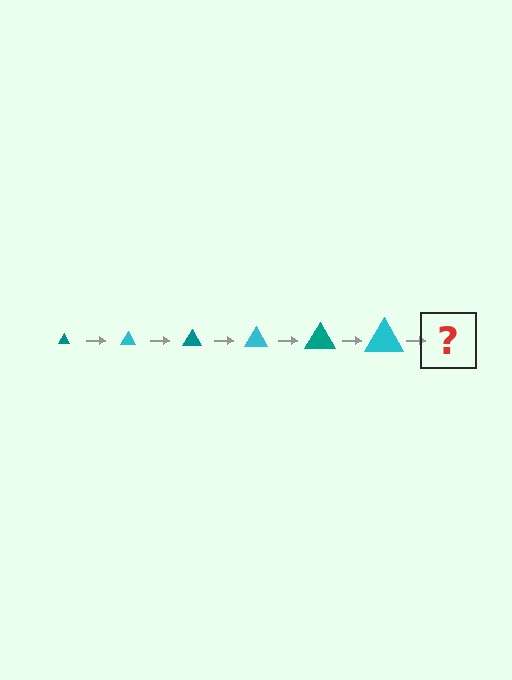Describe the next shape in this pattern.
It should be a teal triangle, larger than the previous one.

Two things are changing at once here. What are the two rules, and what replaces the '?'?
The two rules are that the triangle grows larger each step and the color cycles through teal and cyan. The '?' should be a teal triangle, larger than the previous one.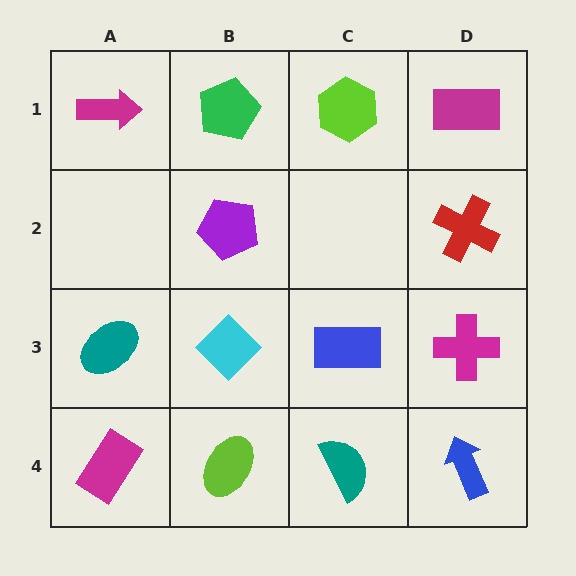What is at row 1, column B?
A green pentagon.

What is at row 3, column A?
A teal ellipse.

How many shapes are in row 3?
4 shapes.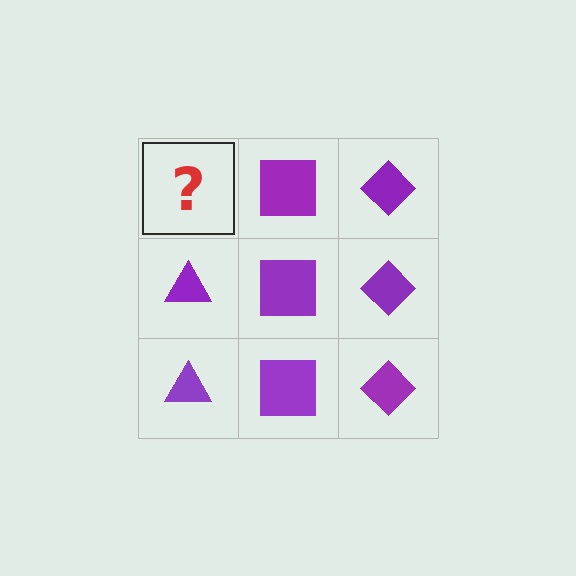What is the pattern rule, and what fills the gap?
The rule is that each column has a consistent shape. The gap should be filled with a purple triangle.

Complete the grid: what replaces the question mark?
The question mark should be replaced with a purple triangle.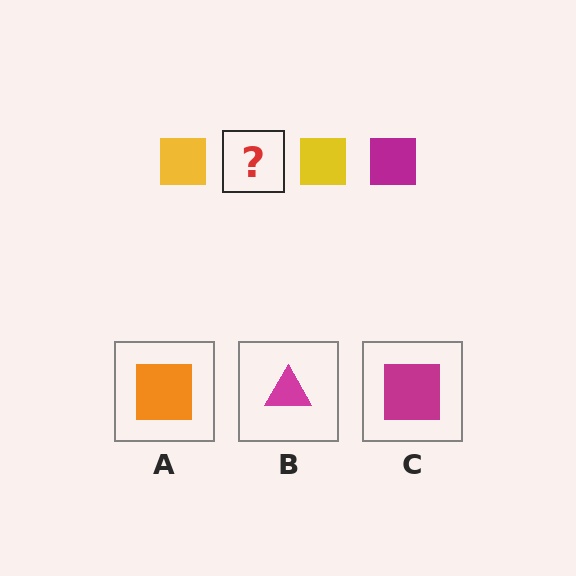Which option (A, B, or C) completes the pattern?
C.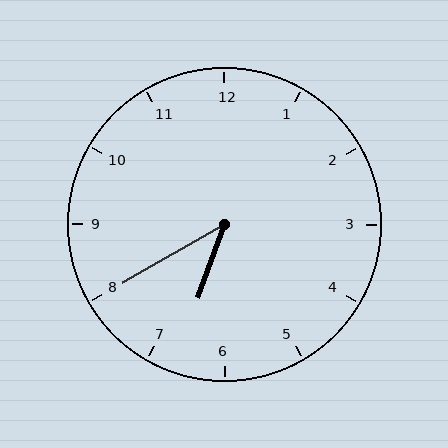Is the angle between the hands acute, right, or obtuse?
It is acute.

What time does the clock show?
6:40.